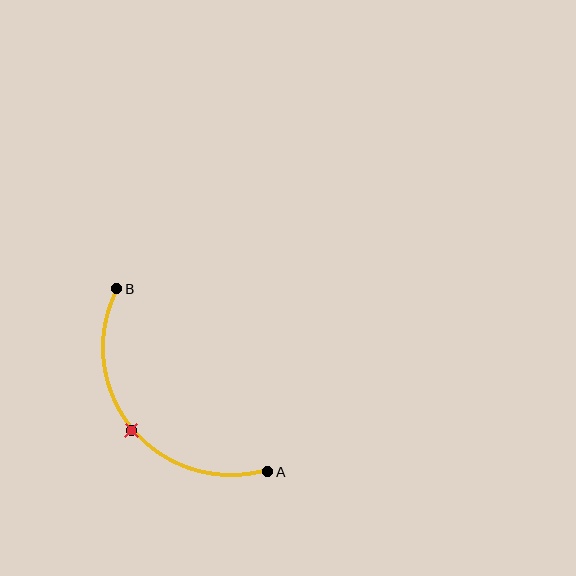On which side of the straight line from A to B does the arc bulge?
The arc bulges below and to the left of the straight line connecting A and B.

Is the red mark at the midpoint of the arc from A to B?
Yes. The red mark lies on the arc at equal arc-length from both A and B — it is the arc midpoint.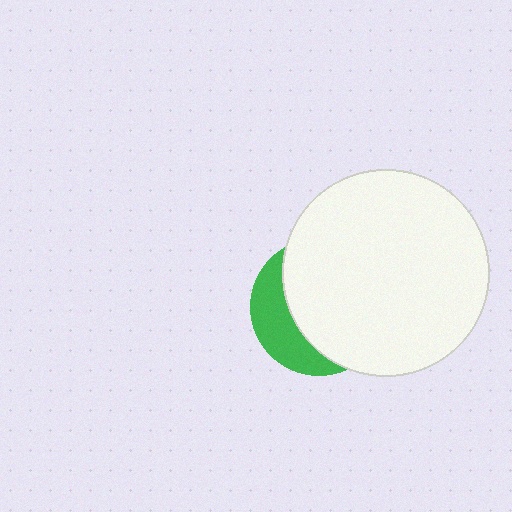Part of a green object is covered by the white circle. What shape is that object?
It is a circle.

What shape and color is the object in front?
The object in front is a white circle.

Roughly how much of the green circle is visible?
A small part of it is visible (roughly 31%).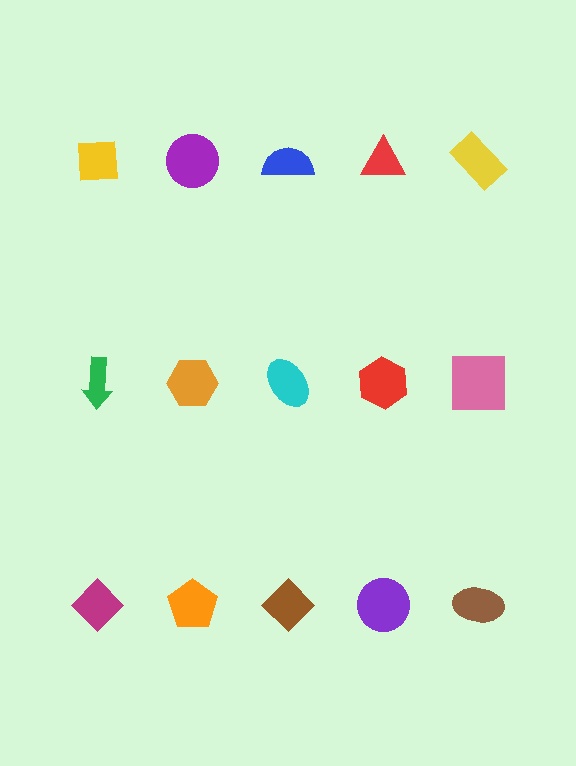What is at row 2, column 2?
An orange hexagon.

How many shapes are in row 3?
5 shapes.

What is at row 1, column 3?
A blue semicircle.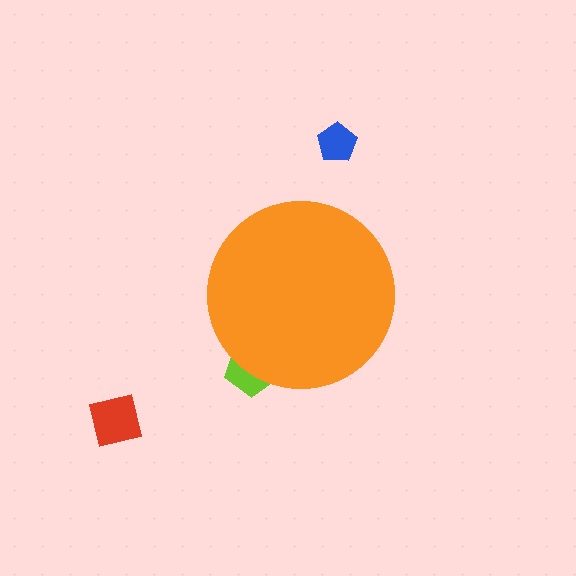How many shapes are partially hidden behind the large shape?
1 shape is partially hidden.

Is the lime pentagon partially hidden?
Yes, the lime pentagon is partially hidden behind the orange circle.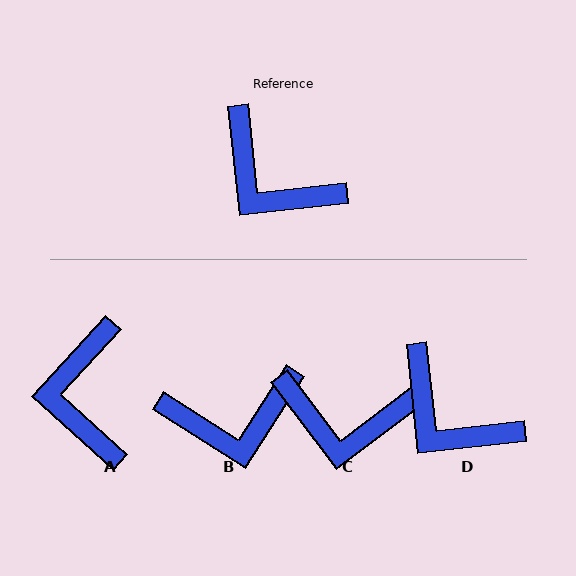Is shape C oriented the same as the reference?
No, it is off by about 31 degrees.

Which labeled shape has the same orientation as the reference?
D.